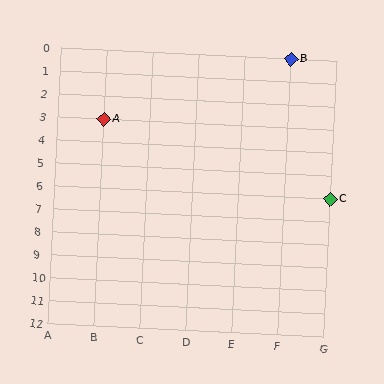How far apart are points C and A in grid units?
Points C and A are 5 columns and 3 rows apart (about 5.8 grid units diagonally).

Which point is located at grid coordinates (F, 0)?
Point B is at (F, 0).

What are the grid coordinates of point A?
Point A is at grid coordinates (B, 3).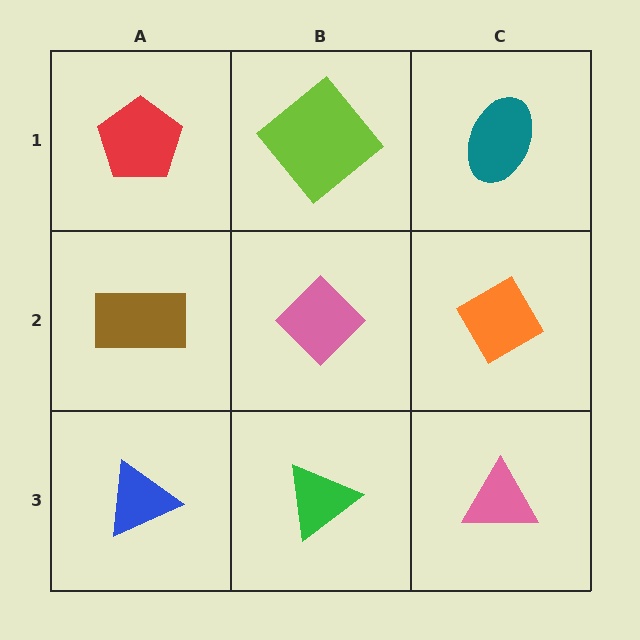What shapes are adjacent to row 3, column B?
A pink diamond (row 2, column B), a blue triangle (row 3, column A), a pink triangle (row 3, column C).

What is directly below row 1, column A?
A brown rectangle.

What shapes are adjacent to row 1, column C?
An orange diamond (row 2, column C), a lime diamond (row 1, column B).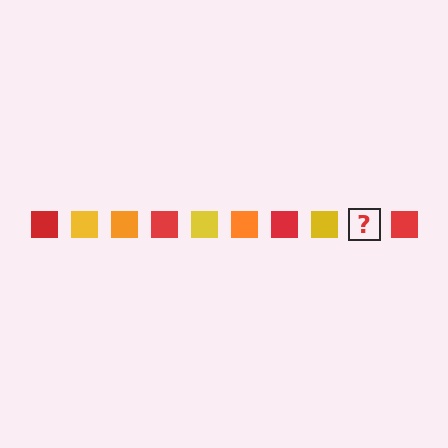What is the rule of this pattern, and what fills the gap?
The rule is that the pattern cycles through red, yellow, orange squares. The gap should be filled with an orange square.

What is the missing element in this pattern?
The missing element is an orange square.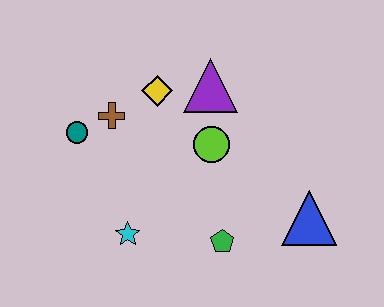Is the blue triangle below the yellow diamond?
Yes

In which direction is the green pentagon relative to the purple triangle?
The green pentagon is below the purple triangle.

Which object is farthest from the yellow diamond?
The blue triangle is farthest from the yellow diamond.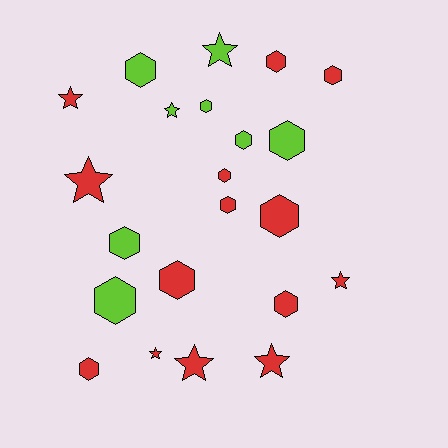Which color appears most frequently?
Red, with 14 objects.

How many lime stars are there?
There are 2 lime stars.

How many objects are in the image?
There are 22 objects.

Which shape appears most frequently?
Hexagon, with 14 objects.